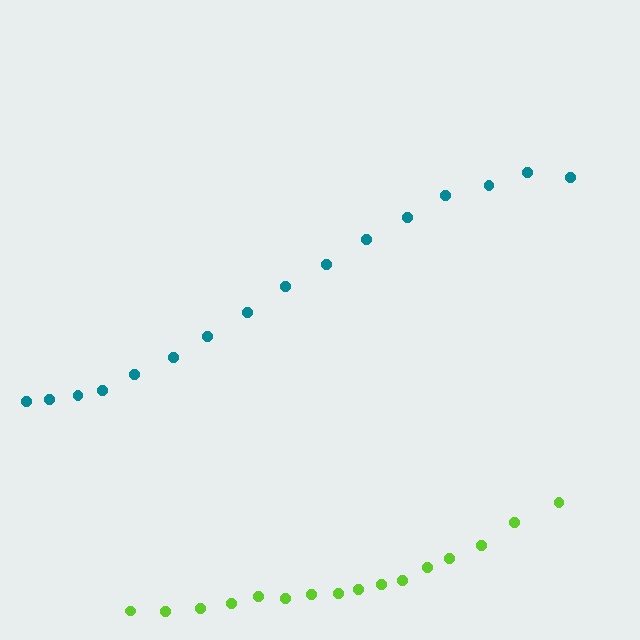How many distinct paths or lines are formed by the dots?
There are 2 distinct paths.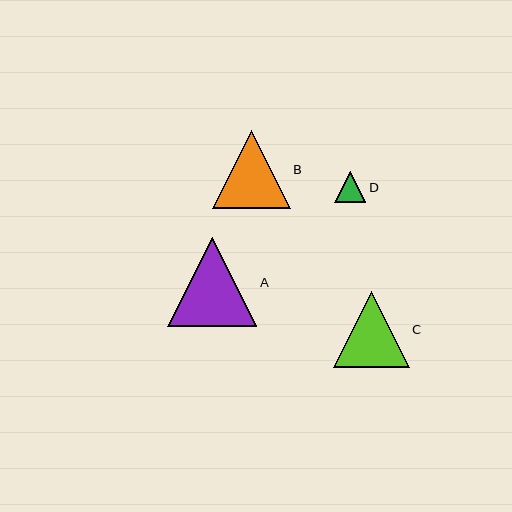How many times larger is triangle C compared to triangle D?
Triangle C is approximately 2.5 times the size of triangle D.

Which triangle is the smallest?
Triangle D is the smallest with a size of approximately 31 pixels.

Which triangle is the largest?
Triangle A is the largest with a size of approximately 90 pixels.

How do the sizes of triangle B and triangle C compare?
Triangle B and triangle C are approximately the same size.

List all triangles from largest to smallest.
From largest to smallest: A, B, C, D.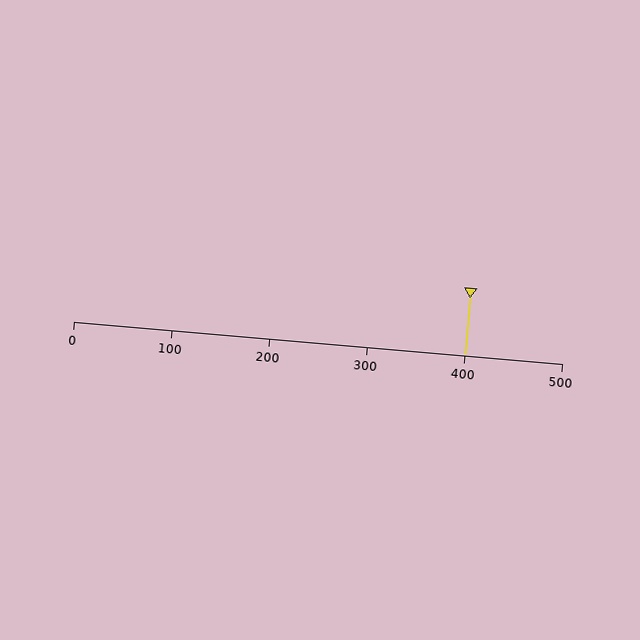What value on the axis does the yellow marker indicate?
The marker indicates approximately 400.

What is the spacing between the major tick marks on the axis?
The major ticks are spaced 100 apart.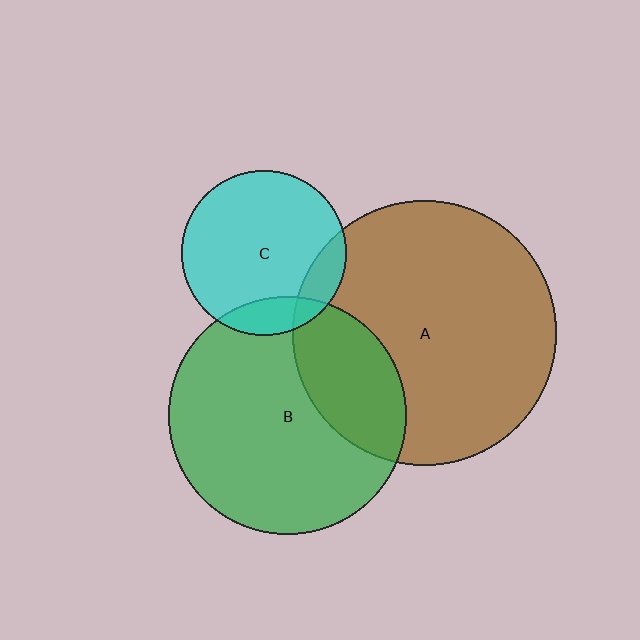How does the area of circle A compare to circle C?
Approximately 2.6 times.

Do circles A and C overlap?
Yes.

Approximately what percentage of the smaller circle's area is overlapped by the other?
Approximately 15%.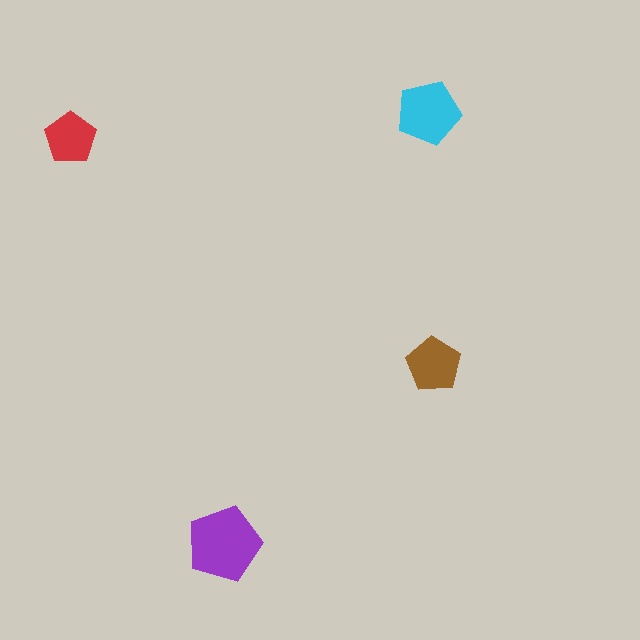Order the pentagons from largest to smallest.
the purple one, the cyan one, the brown one, the red one.